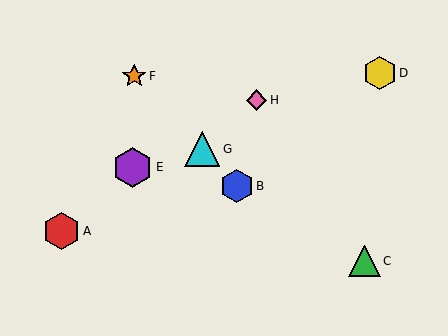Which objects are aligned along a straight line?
Objects B, F, G are aligned along a straight line.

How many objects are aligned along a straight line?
3 objects (B, F, G) are aligned along a straight line.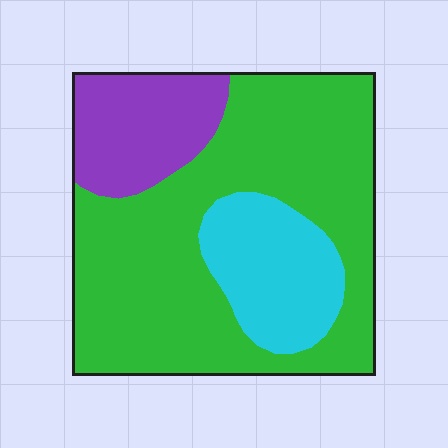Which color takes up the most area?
Green, at roughly 65%.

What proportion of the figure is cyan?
Cyan takes up about one sixth (1/6) of the figure.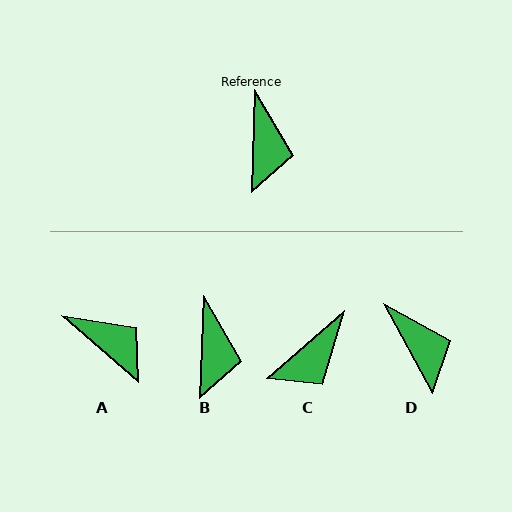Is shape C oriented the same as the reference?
No, it is off by about 47 degrees.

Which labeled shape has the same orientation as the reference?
B.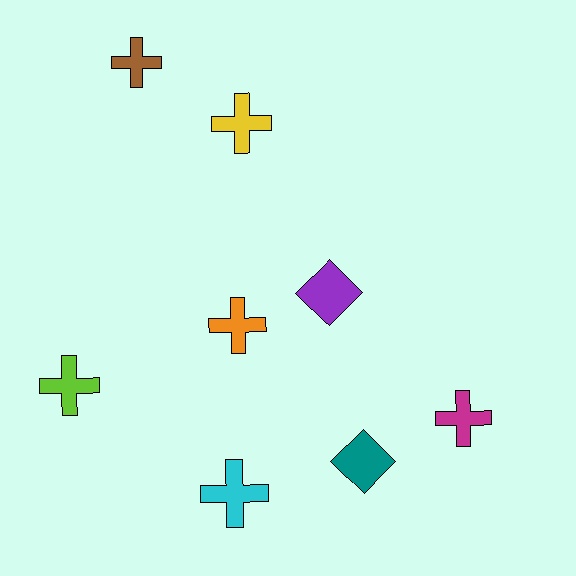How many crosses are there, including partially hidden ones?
There are 6 crosses.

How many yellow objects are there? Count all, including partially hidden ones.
There is 1 yellow object.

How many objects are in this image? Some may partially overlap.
There are 8 objects.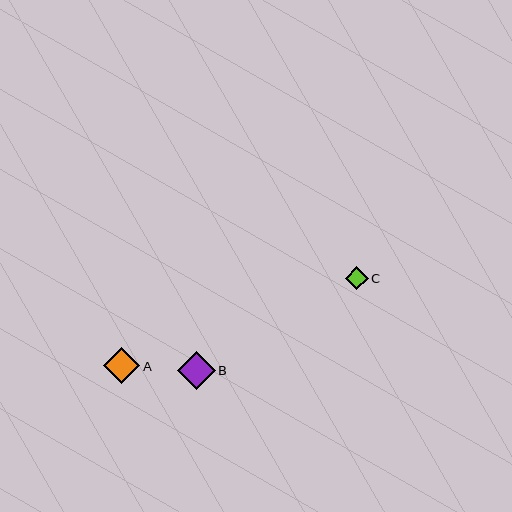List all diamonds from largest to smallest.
From largest to smallest: B, A, C.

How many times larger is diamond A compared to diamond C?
Diamond A is approximately 1.6 times the size of diamond C.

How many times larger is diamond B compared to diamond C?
Diamond B is approximately 1.7 times the size of diamond C.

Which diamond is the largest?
Diamond B is the largest with a size of approximately 38 pixels.